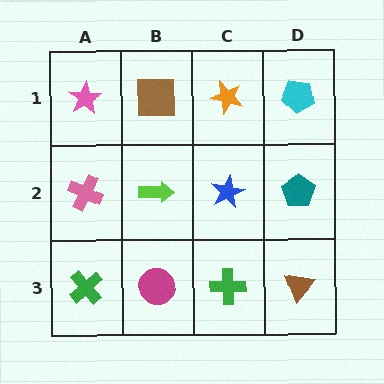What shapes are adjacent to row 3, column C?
A blue star (row 2, column C), a magenta circle (row 3, column B), a brown triangle (row 3, column D).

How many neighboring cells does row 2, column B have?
4.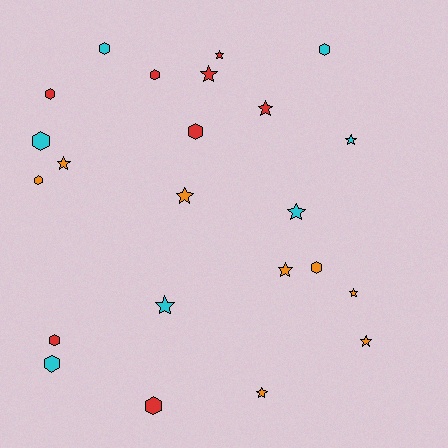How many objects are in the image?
There are 23 objects.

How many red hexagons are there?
There are 5 red hexagons.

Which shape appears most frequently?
Star, with 12 objects.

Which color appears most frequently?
Orange, with 8 objects.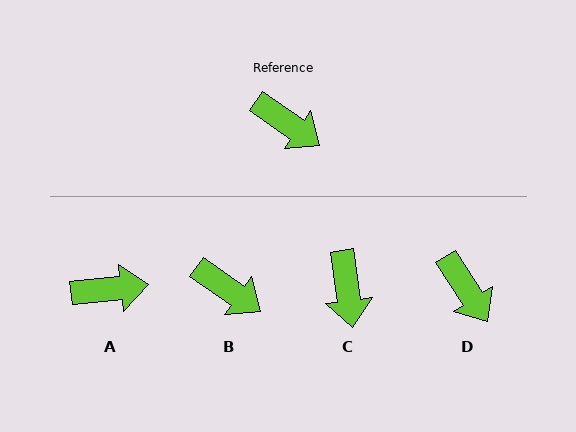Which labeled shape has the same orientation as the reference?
B.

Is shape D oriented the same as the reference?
No, it is off by about 22 degrees.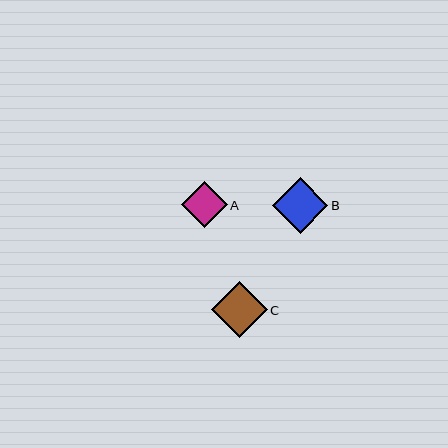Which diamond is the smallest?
Diamond A is the smallest with a size of approximately 46 pixels.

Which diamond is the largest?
Diamond C is the largest with a size of approximately 56 pixels.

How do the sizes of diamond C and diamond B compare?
Diamond C and diamond B are approximately the same size.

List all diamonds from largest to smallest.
From largest to smallest: C, B, A.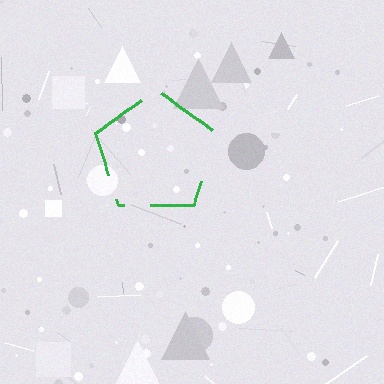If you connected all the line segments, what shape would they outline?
They would outline a pentagon.